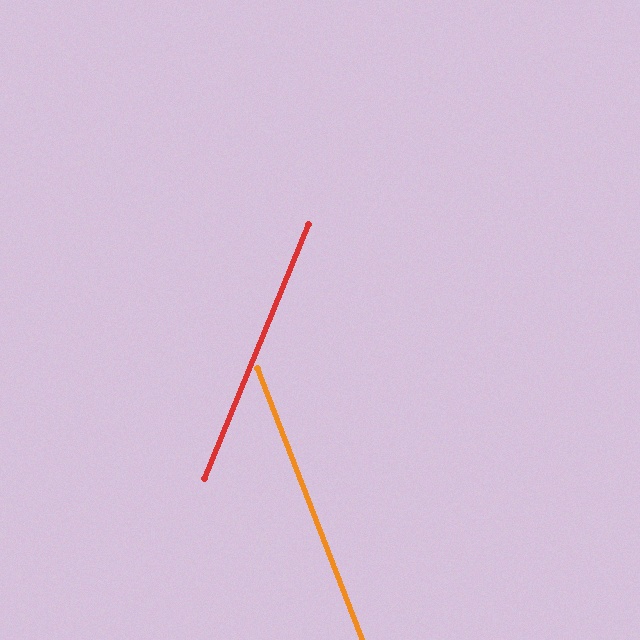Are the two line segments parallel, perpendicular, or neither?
Neither parallel nor perpendicular — they differ by about 43°.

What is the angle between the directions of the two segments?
Approximately 43 degrees.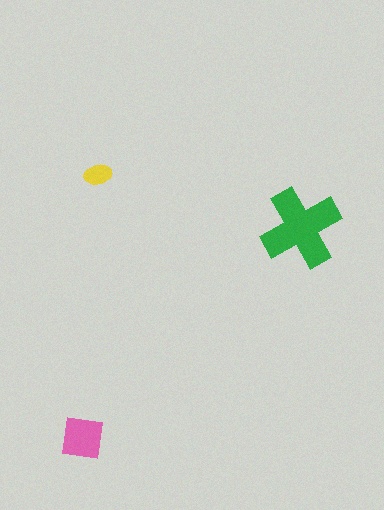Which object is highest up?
The yellow ellipse is topmost.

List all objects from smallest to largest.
The yellow ellipse, the pink square, the green cross.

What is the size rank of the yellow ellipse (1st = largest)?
3rd.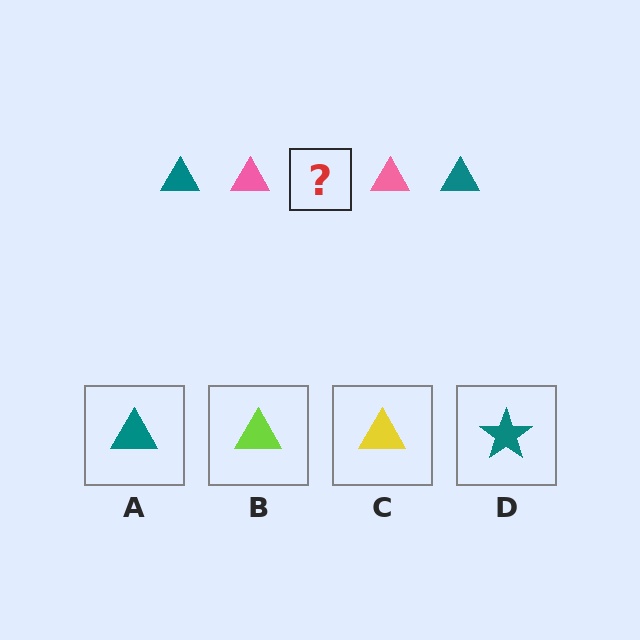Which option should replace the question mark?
Option A.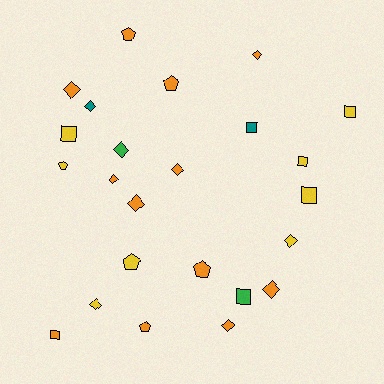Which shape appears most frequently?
Diamond, with 11 objects.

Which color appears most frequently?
Orange, with 12 objects.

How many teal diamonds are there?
There is 1 teal diamond.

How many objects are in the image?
There are 24 objects.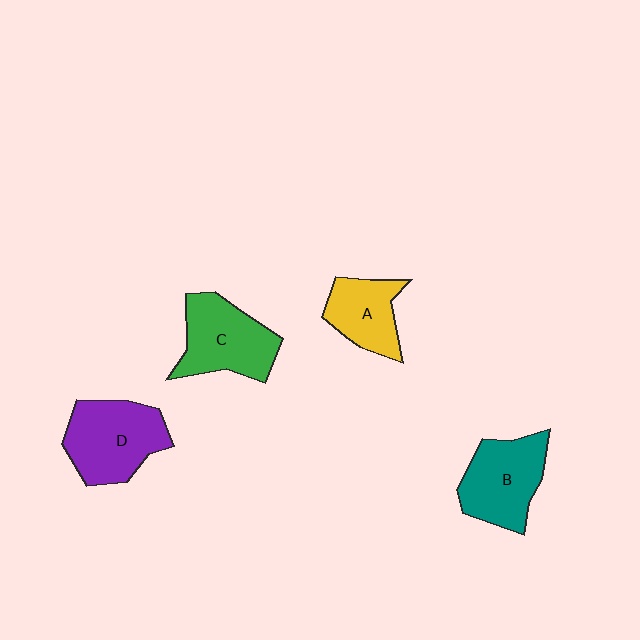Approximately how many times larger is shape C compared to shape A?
Approximately 1.3 times.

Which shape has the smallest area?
Shape A (yellow).